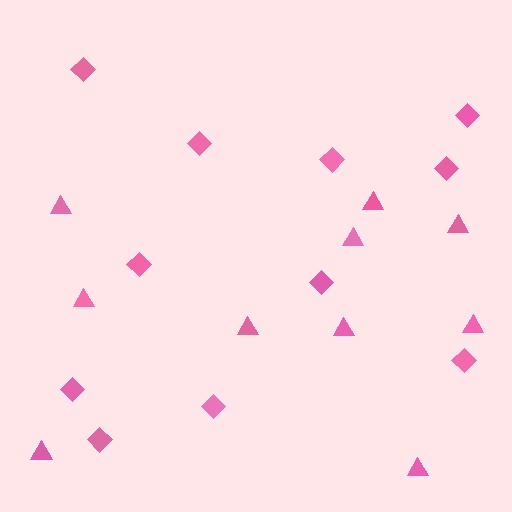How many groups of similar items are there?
There are 2 groups: one group of triangles (10) and one group of diamonds (11).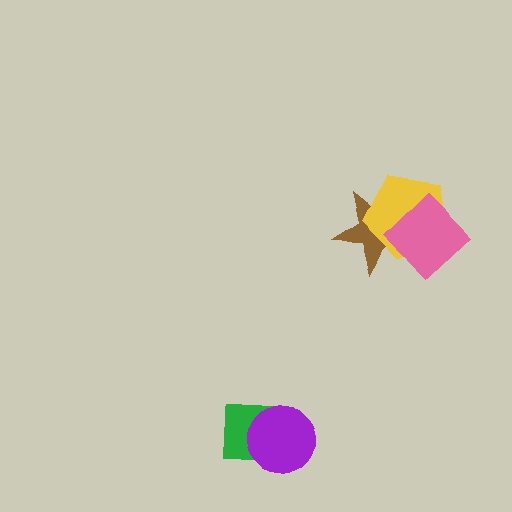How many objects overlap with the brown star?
2 objects overlap with the brown star.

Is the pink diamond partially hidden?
No, no other shape covers it.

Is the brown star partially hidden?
Yes, it is partially covered by another shape.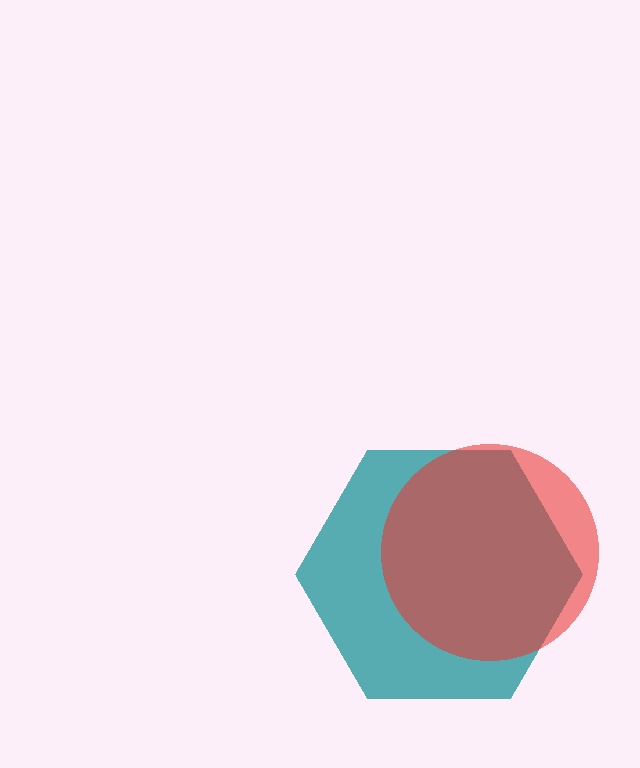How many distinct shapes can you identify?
There are 2 distinct shapes: a teal hexagon, a red circle.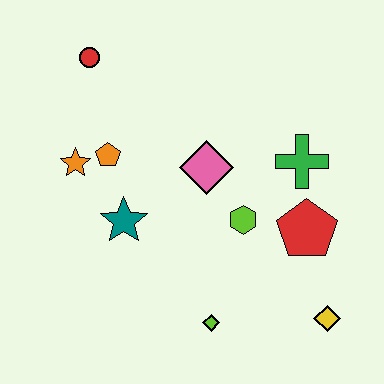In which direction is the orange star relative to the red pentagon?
The orange star is to the left of the red pentagon.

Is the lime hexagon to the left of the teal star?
No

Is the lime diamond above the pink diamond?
No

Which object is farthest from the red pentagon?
The red circle is farthest from the red pentagon.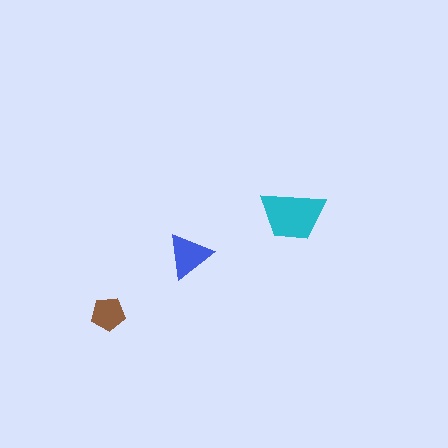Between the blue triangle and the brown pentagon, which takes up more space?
The blue triangle.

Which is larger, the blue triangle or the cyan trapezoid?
The cyan trapezoid.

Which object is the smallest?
The brown pentagon.